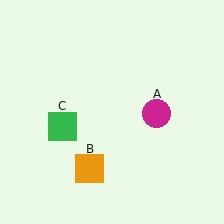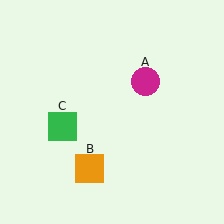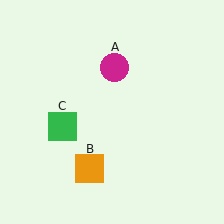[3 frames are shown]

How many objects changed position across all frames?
1 object changed position: magenta circle (object A).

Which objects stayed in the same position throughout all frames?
Orange square (object B) and green square (object C) remained stationary.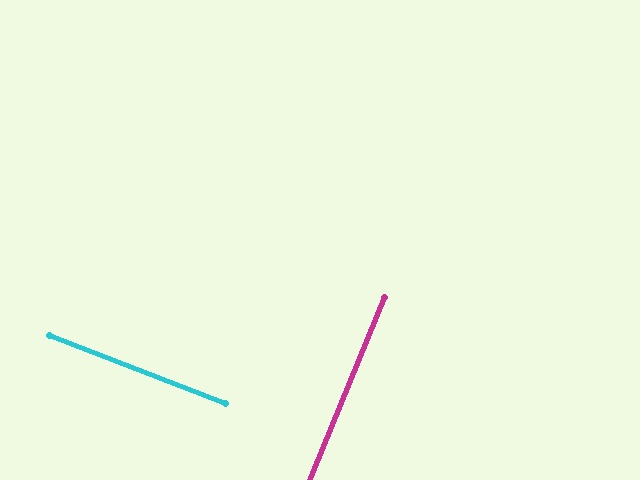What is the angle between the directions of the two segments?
Approximately 89 degrees.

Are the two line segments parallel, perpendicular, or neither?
Perpendicular — they meet at approximately 89°.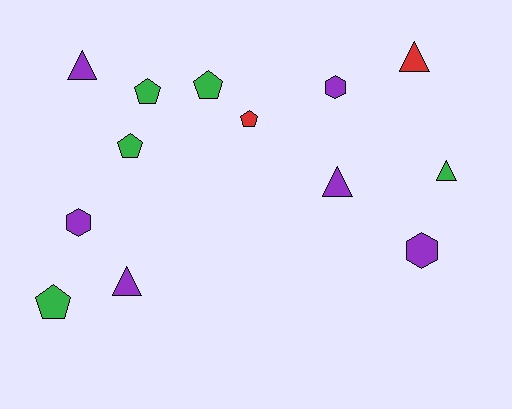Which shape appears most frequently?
Triangle, with 5 objects.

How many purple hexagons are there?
There are 3 purple hexagons.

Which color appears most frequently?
Purple, with 6 objects.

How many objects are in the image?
There are 13 objects.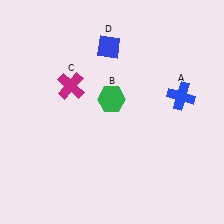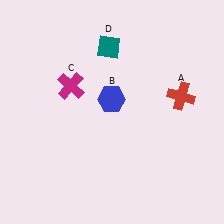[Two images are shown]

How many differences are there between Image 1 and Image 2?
There are 3 differences between the two images.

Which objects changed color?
A changed from blue to red. B changed from green to blue. D changed from blue to teal.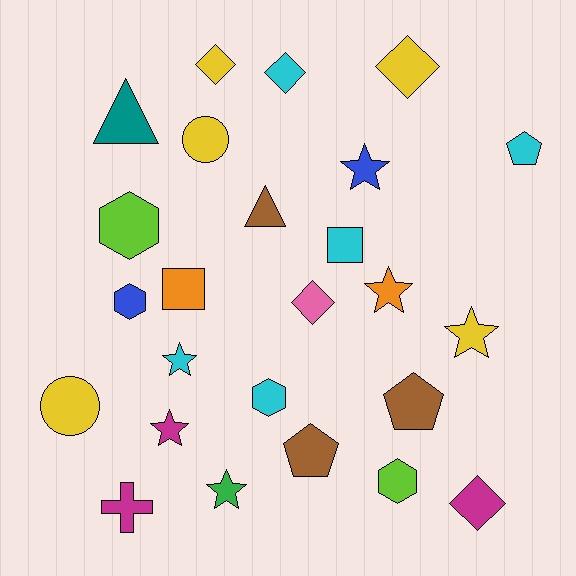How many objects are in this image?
There are 25 objects.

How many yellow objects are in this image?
There are 5 yellow objects.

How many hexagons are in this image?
There are 4 hexagons.